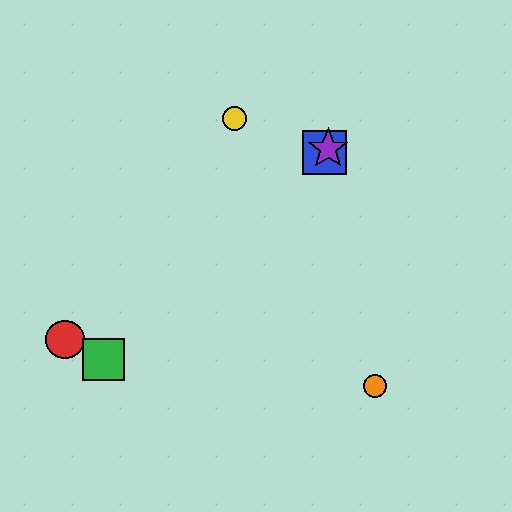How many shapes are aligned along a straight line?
3 shapes (the blue square, the green square, the purple star) are aligned along a straight line.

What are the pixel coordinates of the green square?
The green square is at (104, 360).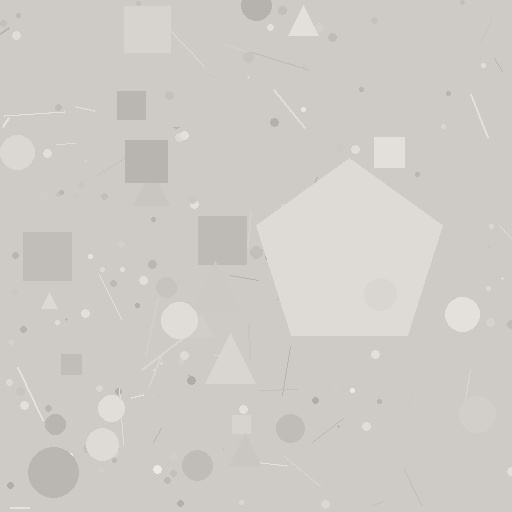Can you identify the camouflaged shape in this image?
The camouflaged shape is a pentagon.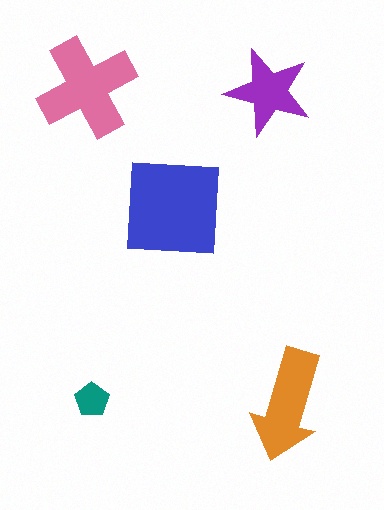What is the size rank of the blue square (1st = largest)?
1st.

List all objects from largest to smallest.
The blue square, the pink cross, the orange arrow, the purple star, the teal pentagon.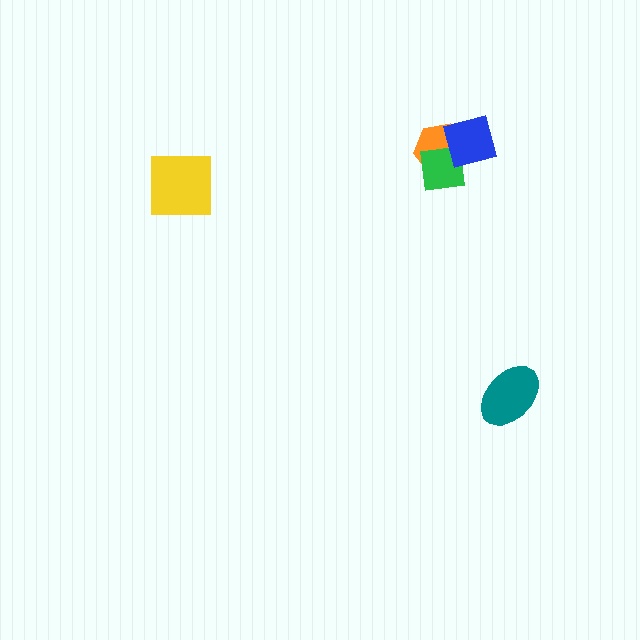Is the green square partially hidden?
Yes, it is partially covered by another shape.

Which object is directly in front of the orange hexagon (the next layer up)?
The green square is directly in front of the orange hexagon.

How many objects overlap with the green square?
2 objects overlap with the green square.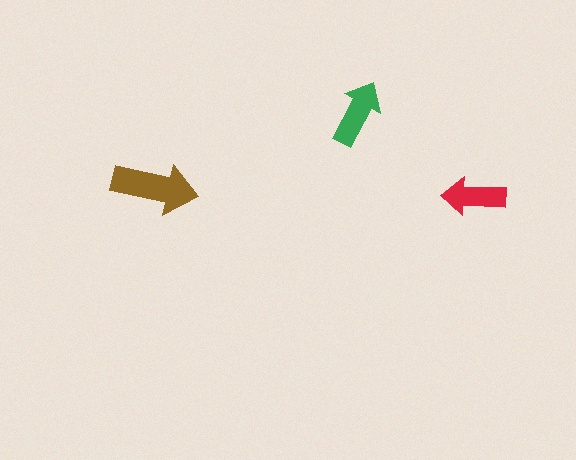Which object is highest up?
The green arrow is topmost.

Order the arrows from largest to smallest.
the brown one, the green one, the red one.